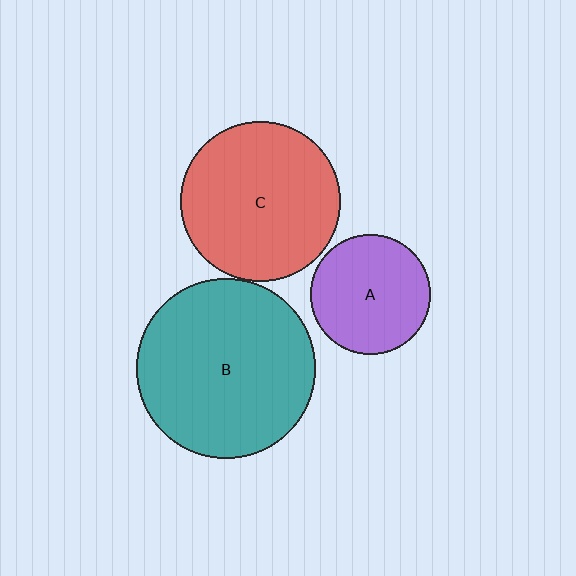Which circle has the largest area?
Circle B (teal).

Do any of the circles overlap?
No, none of the circles overlap.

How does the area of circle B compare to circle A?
Approximately 2.2 times.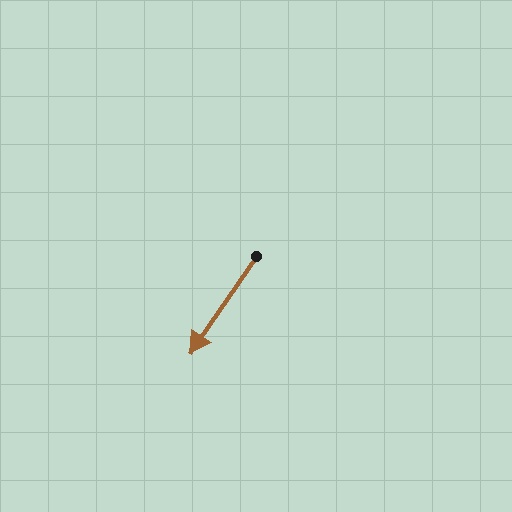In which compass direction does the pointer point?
Southwest.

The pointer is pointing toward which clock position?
Roughly 7 o'clock.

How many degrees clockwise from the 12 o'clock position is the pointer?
Approximately 214 degrees.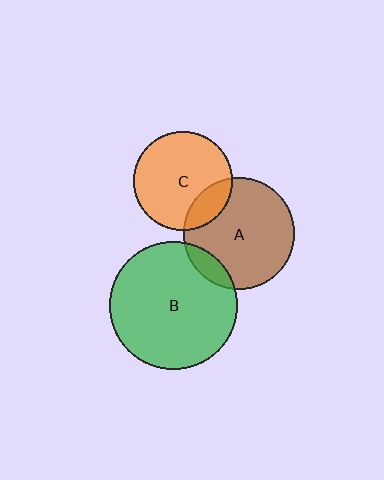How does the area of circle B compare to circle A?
Approximately 1.3 times.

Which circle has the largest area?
Circle B (green).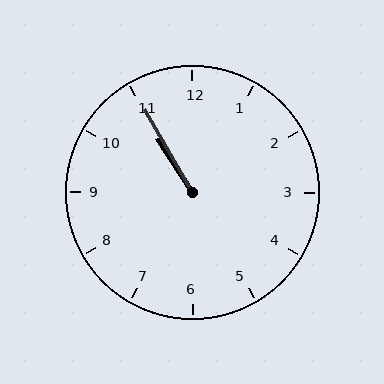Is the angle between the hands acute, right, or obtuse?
It is acute.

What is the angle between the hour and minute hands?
Approximately 2 degrees.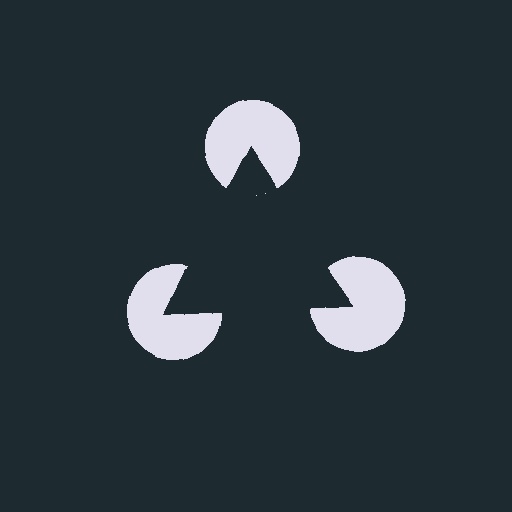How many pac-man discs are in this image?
There are 3 — one at each vertex of the illusory triangle.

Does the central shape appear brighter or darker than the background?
It typically appears slightly darker than the background, even though no actual brightness change is drawn.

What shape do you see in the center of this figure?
An illusory triangle — its edges are inferred from the aligned wedge cuts in the pac-man discs, not physically drawn.